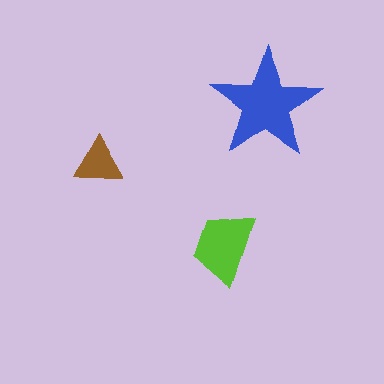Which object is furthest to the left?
The brown triangle is leftmost.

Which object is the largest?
The blue star.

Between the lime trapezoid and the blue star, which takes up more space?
The blue star.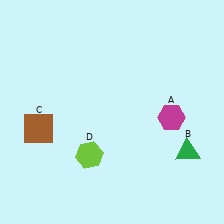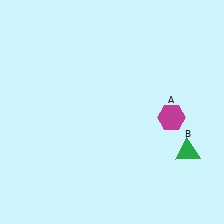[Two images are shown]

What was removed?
The lime hexagon (D), the brown square (C) were removed in Image 2.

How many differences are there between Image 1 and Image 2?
There are 2 differences between the two images.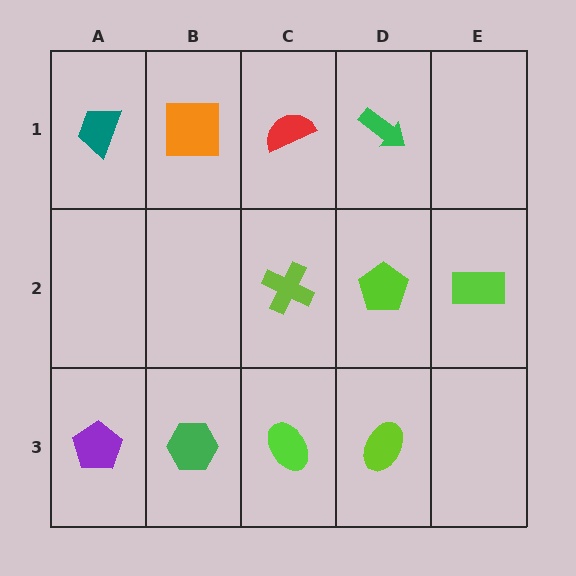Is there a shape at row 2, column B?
No, that cell is empty.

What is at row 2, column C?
A lime cross.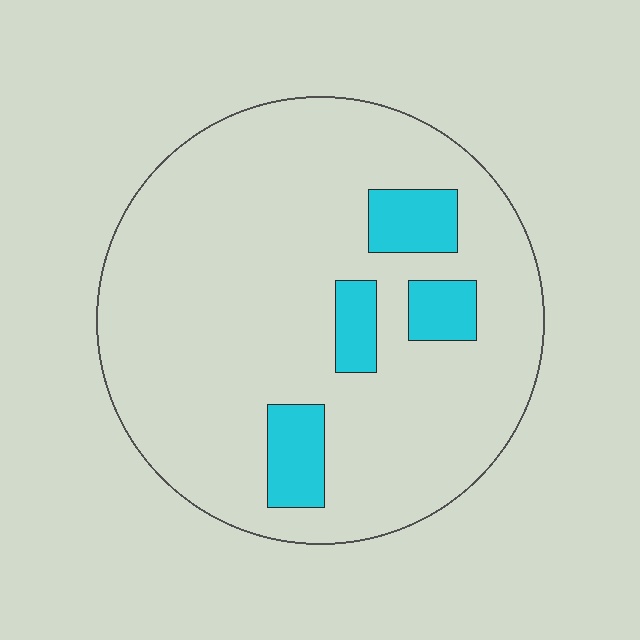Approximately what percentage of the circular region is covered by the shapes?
Approximately 15%.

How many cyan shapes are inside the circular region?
4.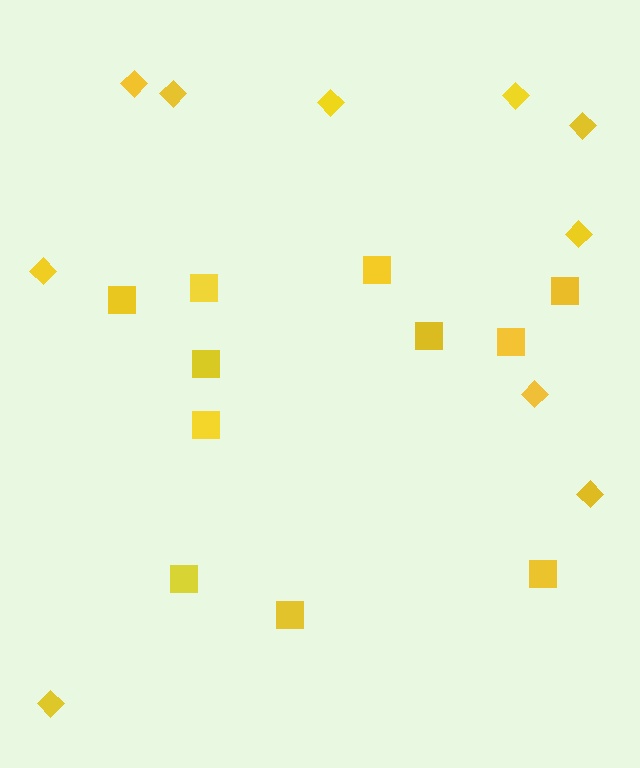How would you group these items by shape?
There are 2 groups: one group of squares (11) and one group of diamonds (10).